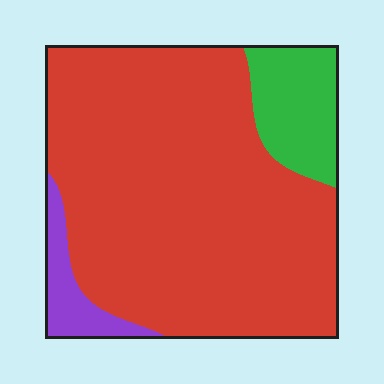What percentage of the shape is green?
Green takes up about one eighth (1/8) of the shape.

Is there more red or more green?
Red.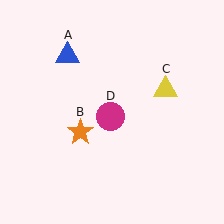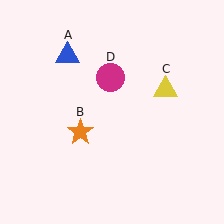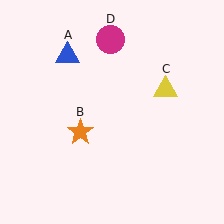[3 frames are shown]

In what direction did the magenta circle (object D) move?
The magenta circle (object D) moved up.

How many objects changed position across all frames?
1 object changed position: magenta circle (object D).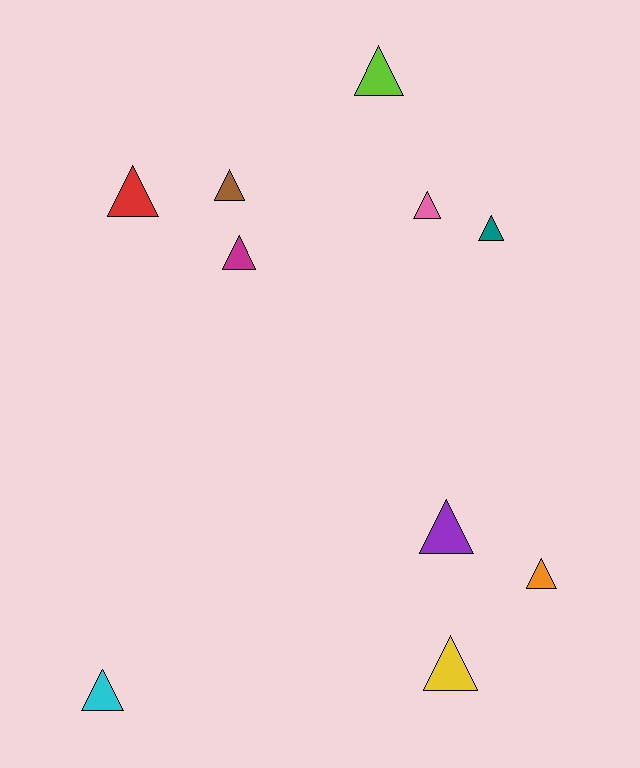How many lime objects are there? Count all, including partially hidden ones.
There is 1 lime object.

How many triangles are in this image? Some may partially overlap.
There are 10 triangles.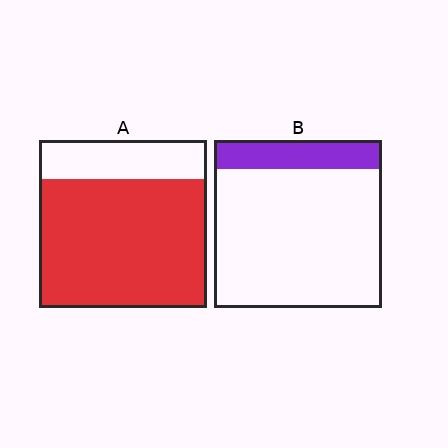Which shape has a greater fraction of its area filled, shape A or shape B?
Shape A.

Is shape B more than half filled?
No.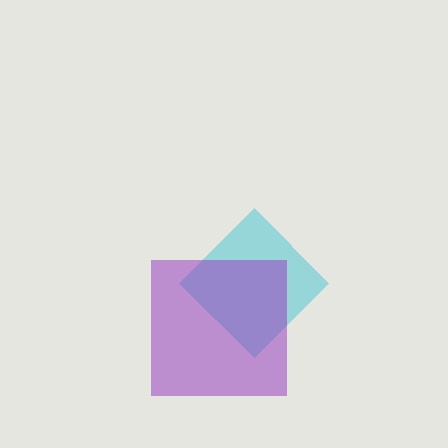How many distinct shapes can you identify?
There are 2 distinct shapes: a cyan diamond, a purple square.